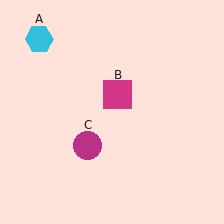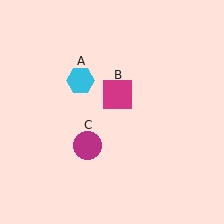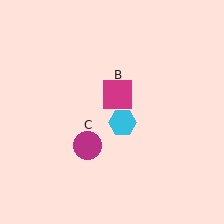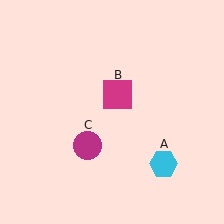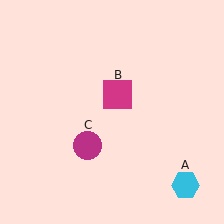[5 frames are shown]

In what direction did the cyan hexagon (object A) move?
The cyan hexagon (object A) moved down and to the right.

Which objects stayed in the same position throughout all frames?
Magenta square (object B) and magenta circle (object C) remained stationary.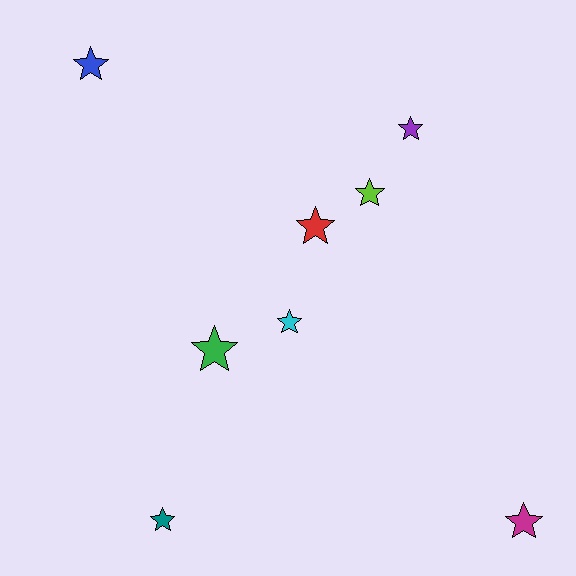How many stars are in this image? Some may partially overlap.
There are 8 stars.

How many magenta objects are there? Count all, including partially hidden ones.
There is 1 magenta object.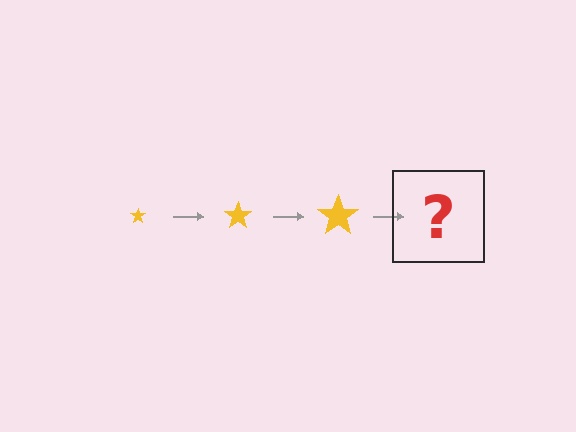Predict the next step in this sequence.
The next step is a yellow star, larger than the previous one.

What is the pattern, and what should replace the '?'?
The pattern is that the star gets progressively larger each step. The '?' should be a yellow star, larger than the previous one.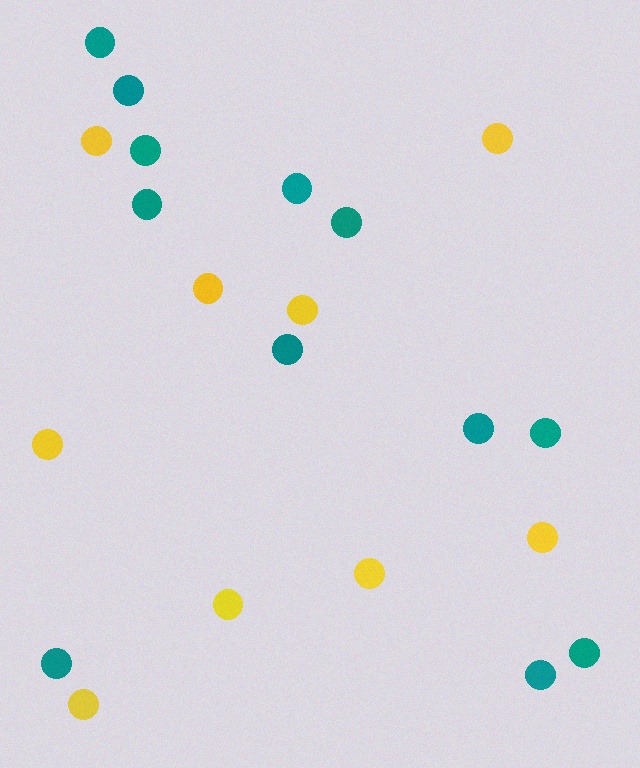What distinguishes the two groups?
There are 2 groups: one group of teal circles (12) and one group of yellow circles (9).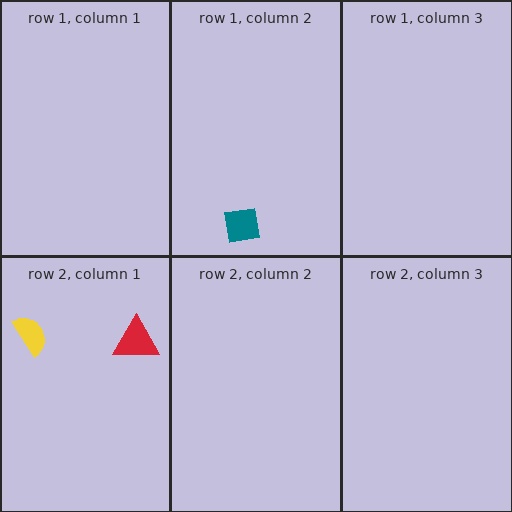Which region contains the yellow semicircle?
The row 2, column 1 region.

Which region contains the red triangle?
The row 2, column 1 region.